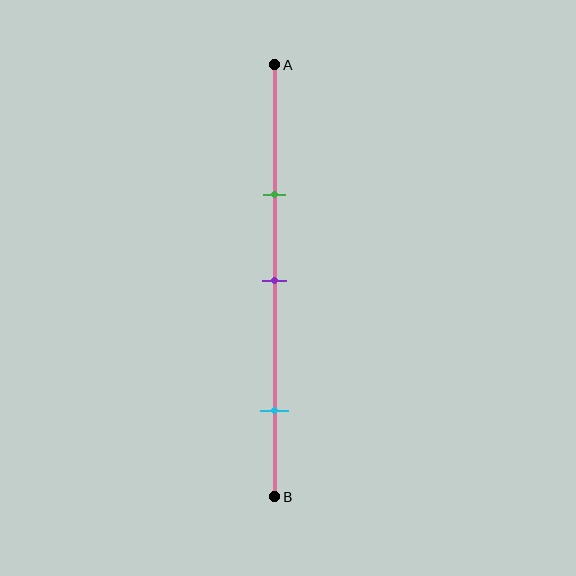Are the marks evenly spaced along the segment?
No, the marks are not evenly spaced.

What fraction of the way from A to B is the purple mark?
The purple mark is approximately 50% (0.5) of the way from A to B.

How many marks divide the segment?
There are 3 marks dividing the segment.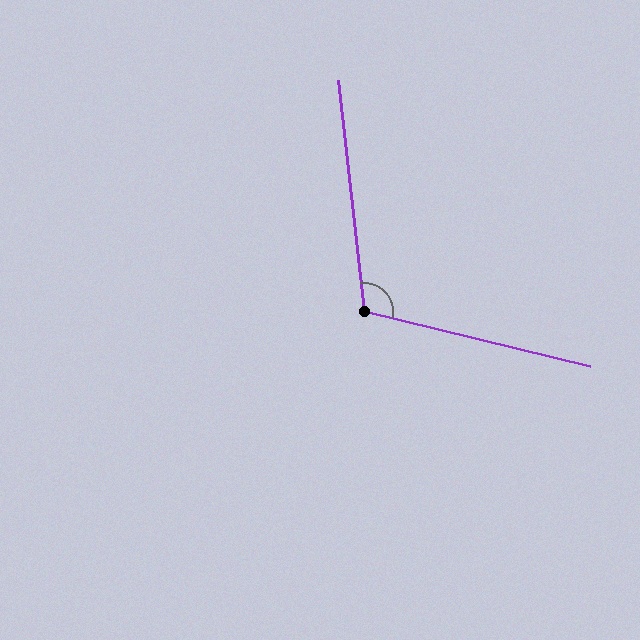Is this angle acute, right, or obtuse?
It is obtuse.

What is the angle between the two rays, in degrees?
Approximately 110 degrees.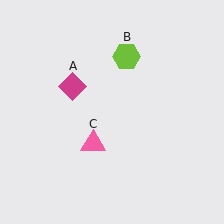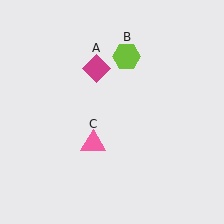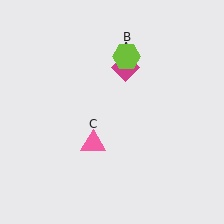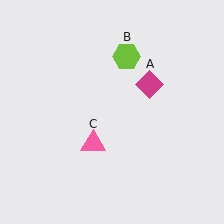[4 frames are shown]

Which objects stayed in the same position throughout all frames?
Lime hexagon (object B) and pink triangle (object C) remained stationary.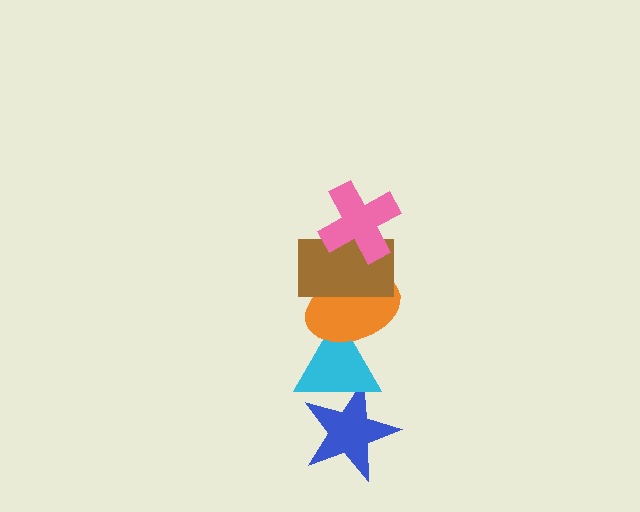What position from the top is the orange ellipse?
The orange ellipse is 3rd from the top.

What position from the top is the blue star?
The blue star is 5th from the top.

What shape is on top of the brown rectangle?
The pink cross is on top of the brown rectangle.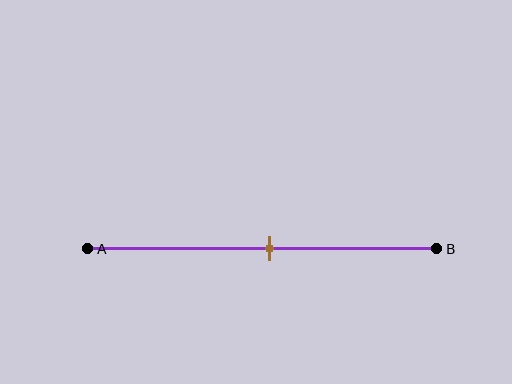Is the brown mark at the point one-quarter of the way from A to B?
No, the mark is at about 50% from A, not at the 25% one-quarter point.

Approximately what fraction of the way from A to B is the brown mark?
The brown mark is approximately 50% of the way from A to B.